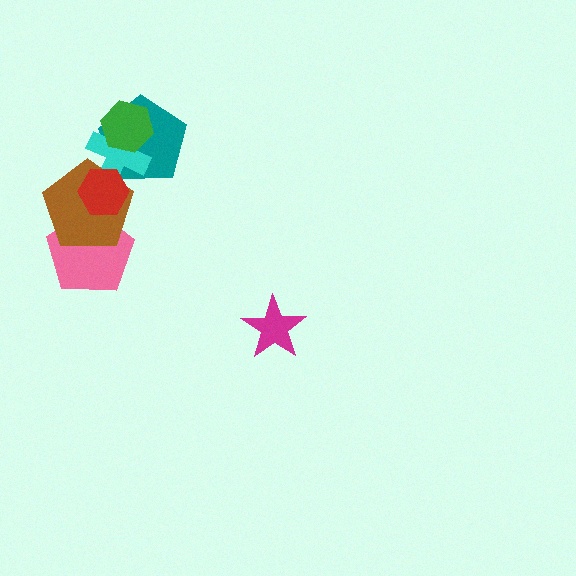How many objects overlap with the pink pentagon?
2 objects overlap with the pink pentagon.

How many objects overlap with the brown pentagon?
3 objects overlap with the brown pentagon.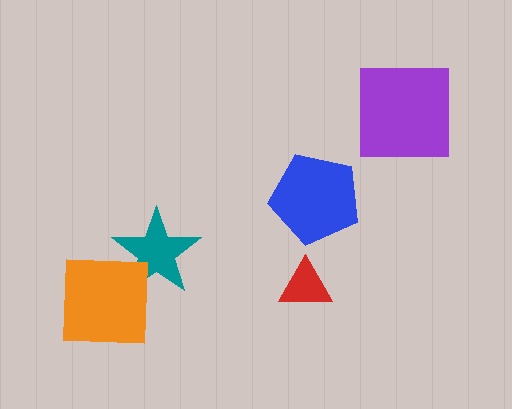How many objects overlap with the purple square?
0 objects overlap with the purple square.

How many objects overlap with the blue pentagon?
0 objects overlap with the blue pentagon.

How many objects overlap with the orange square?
1 object overlaps with the orange square.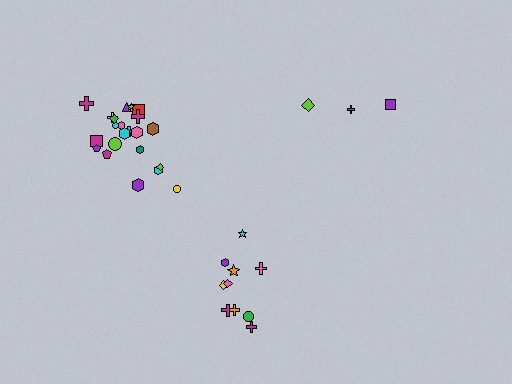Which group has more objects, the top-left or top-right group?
The top-left group.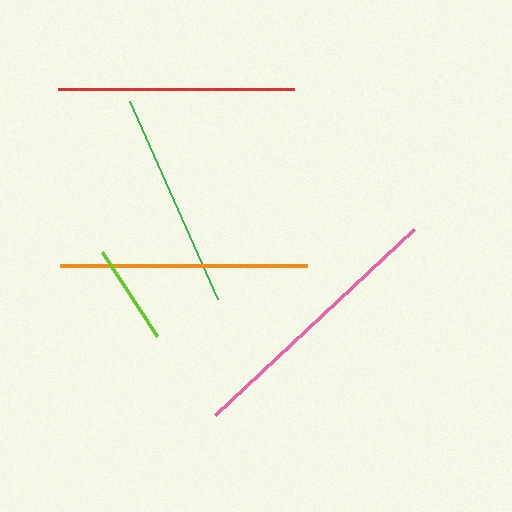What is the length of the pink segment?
The pink segment is approximately 273 pixels long.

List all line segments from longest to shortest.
From longest to shortest: pink, orange, red, green, lime.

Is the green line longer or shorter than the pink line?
The pink line is longer than the green line.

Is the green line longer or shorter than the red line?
The red line is longer than the green line.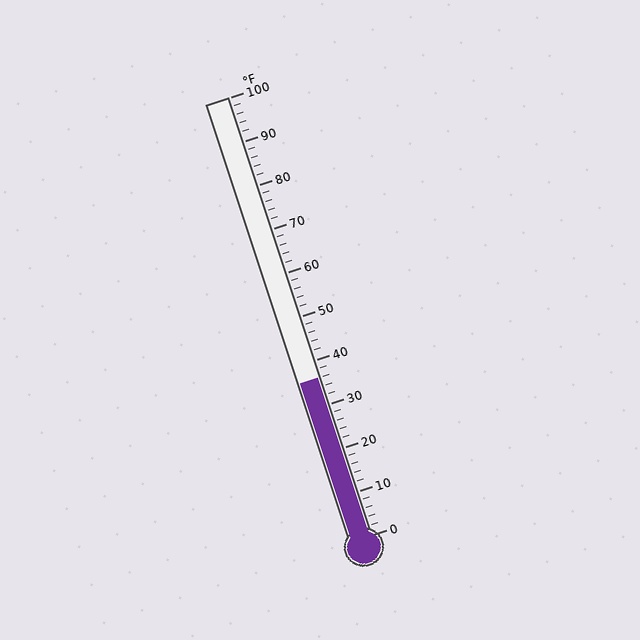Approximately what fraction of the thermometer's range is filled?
The thermometer is filled to approximately 35% of its range.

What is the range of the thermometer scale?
The thermometer scale ranges from 0°F to 100°F.